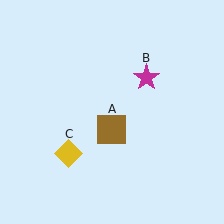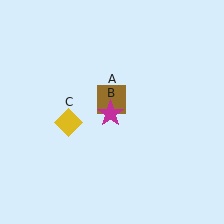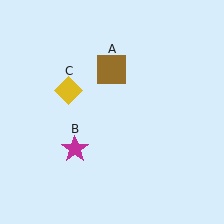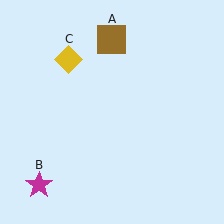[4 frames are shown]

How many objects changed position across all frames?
3 objects changed position: brown square (object A), magenta star (object B), yellow diamond (object C).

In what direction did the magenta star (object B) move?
The magenta star (object B) moved down and to the left.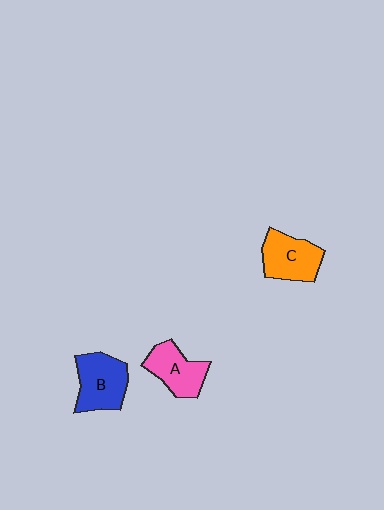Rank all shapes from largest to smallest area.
From largest to smallest: B (blue), C (orange), A (pink).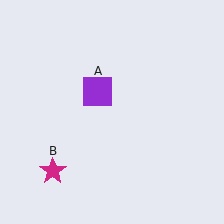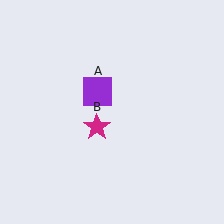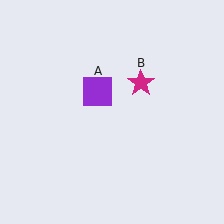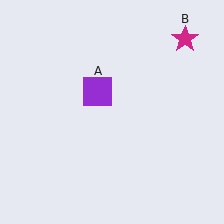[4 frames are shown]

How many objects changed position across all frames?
1 object changed position: magenta star (object B).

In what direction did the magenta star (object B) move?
The magenta star (object B) moved up and to the right.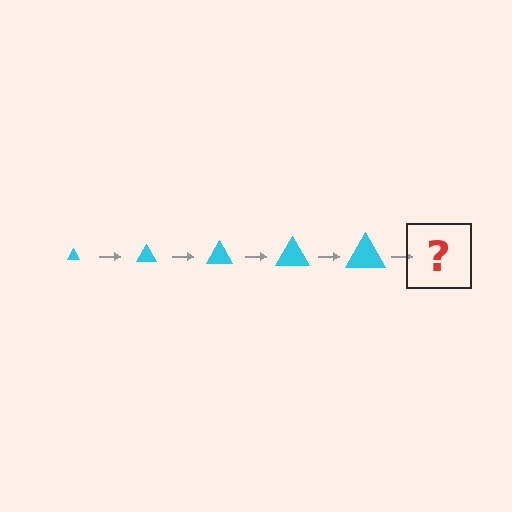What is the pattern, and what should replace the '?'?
The pattern is that the triangle gets progressively larger each step. The '?' should be a cyan triangle, larger than the previous one.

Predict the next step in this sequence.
The next step is a cyan triangle, larger than the previous one.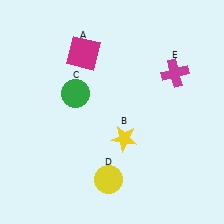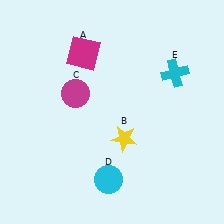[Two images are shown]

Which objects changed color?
C changed from green to magenta. D changed from yellow to cyan. E changed from magenta to cyan.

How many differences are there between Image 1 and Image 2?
There are 3 differences between the two images.